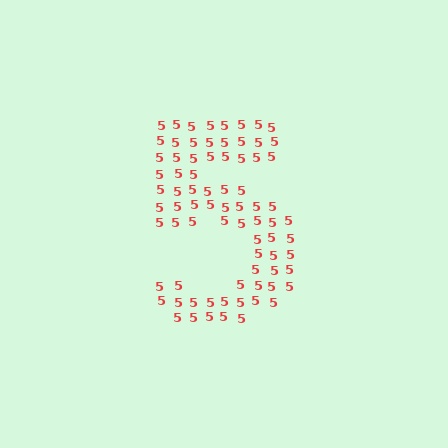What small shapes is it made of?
It is made of small digit 5's.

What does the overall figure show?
The overall figure shows the digit 5.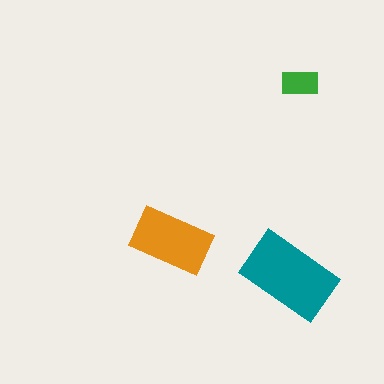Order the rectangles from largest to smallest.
the teal one, the orange one, the green one.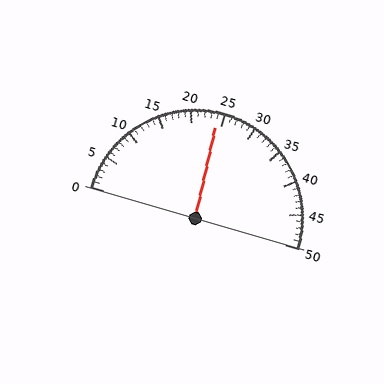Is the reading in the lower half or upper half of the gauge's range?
The reading is in the lower half of the range (0 to 50).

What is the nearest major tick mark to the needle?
The nearest major tick mark is 25.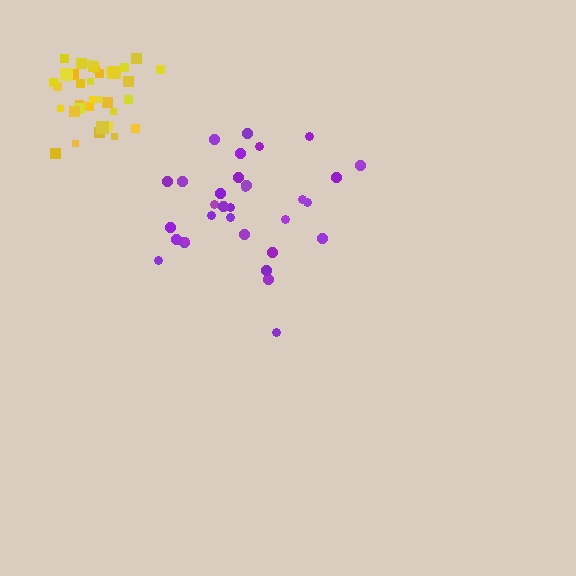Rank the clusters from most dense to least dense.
yellow, purple.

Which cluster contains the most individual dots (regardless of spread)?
Yellow (35).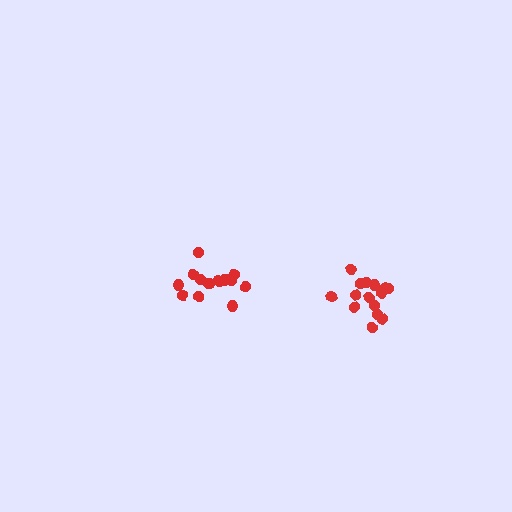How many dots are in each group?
Group 1: 16 dots, Group 2: 15 dots (31 total).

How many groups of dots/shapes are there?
There are 2 groups.